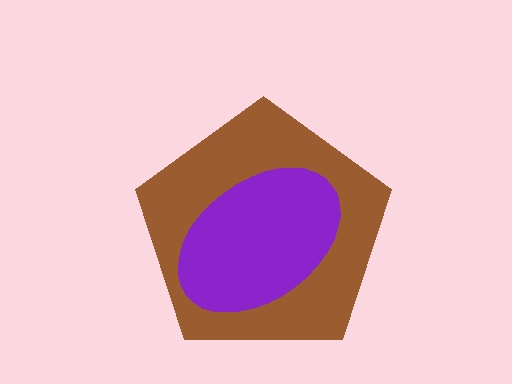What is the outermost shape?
The brown pentagon.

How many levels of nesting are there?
2.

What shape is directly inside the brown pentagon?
The purple ellipse.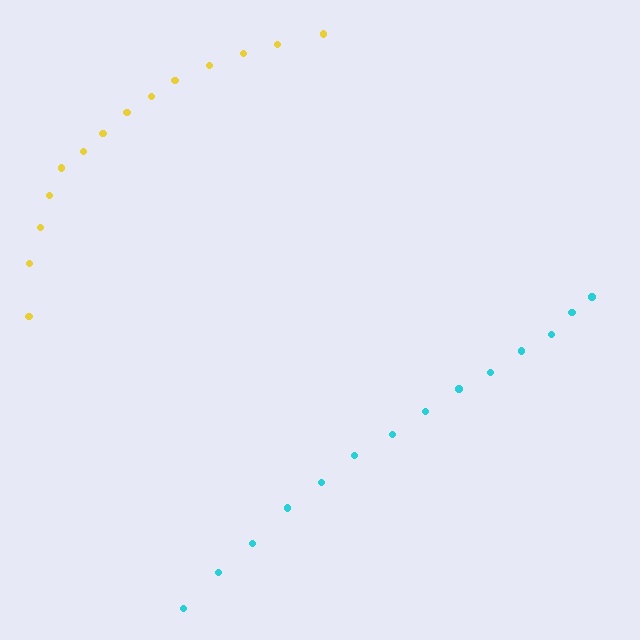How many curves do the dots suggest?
There are 2 distinct paths.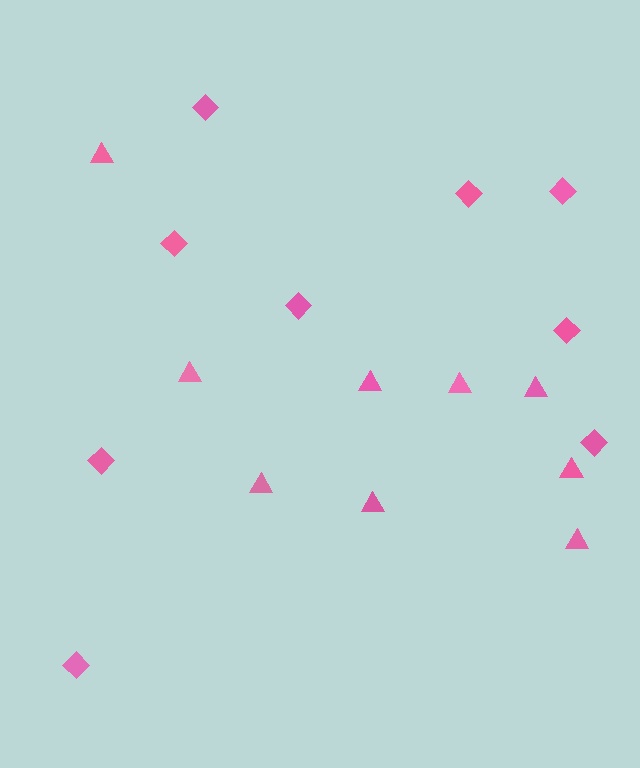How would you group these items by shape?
There are 2 groups: one group of diamonds (9) and one group of triangles (9).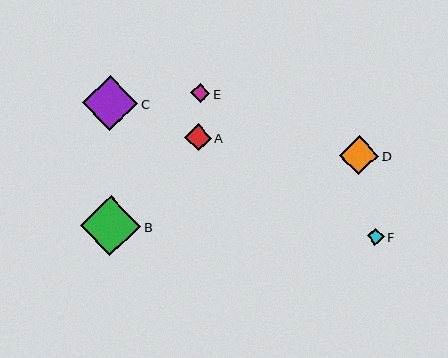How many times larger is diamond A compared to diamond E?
Diamond A is approximately 1.4 times the size of diamond E.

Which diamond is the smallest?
Diamond F is the smallest with a size of approximately 17 pixels.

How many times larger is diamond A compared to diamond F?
Diamond A is approximately 1.6 times the size of diamond F.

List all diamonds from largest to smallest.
From largest to smallest: B, C, D, A, E, F.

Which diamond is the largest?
Diamond B is the largest with a size of approximately 60 pixels.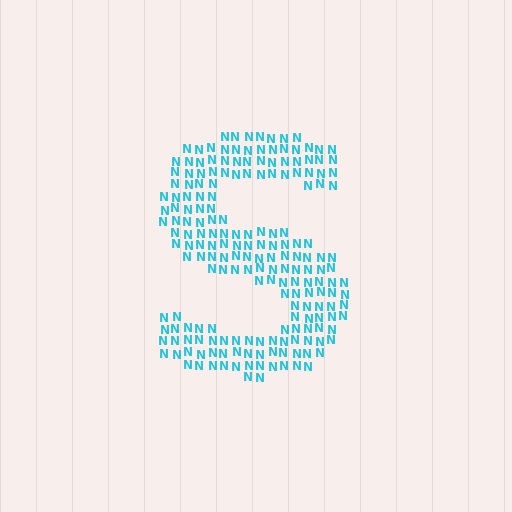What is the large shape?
The large shape is the letter S.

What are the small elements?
The small elements are letter N's.